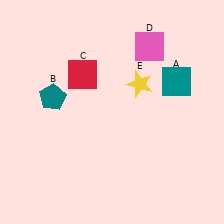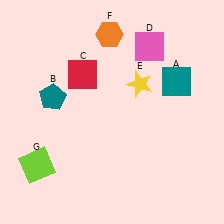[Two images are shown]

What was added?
An orange hexagon (F), a lime square (G) were added in Image 2.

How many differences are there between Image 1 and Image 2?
There are 2 differences between the two images.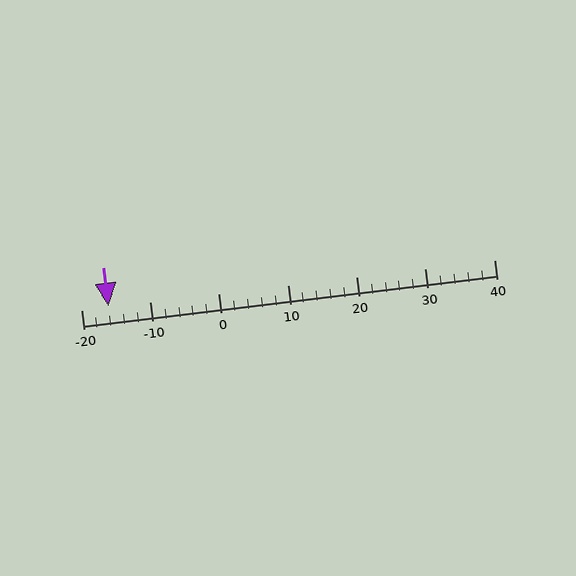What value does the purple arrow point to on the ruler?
The purple arrow points to approximately -16.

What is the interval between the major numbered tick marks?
The major tick marks are spaced 10 units apart.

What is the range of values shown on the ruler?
The ruler shows values from -20 to 40.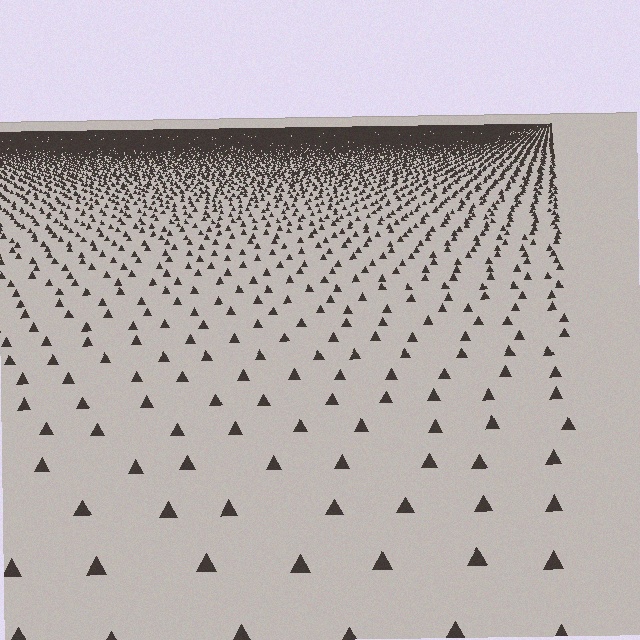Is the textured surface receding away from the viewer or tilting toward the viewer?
The surface is receding away from the viewer. Texture elements get smaller and denser toward the top.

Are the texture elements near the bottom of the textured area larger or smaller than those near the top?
Larger. Near the bottom, elements are closer to the viewer and appear at a bigger on-screen size.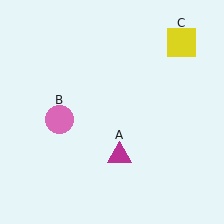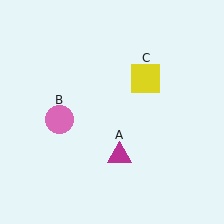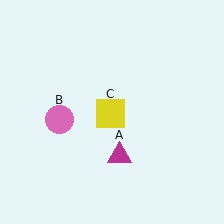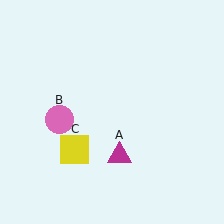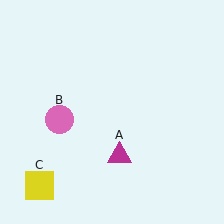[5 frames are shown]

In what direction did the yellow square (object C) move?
The yellow square (object C) moved down and to the left.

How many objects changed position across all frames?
1 object changed position: yellow square (object C).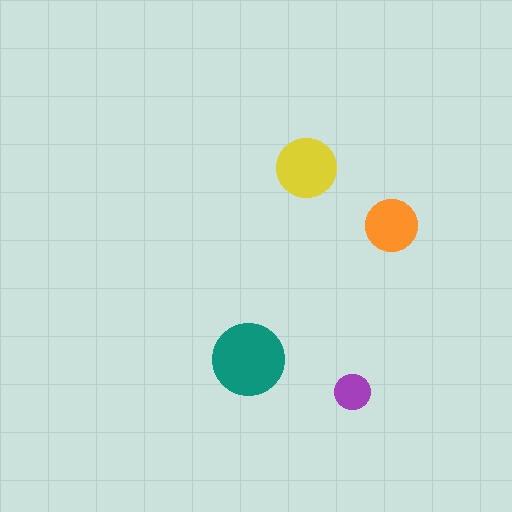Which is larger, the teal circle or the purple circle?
The teal one.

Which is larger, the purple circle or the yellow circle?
The yellow one.